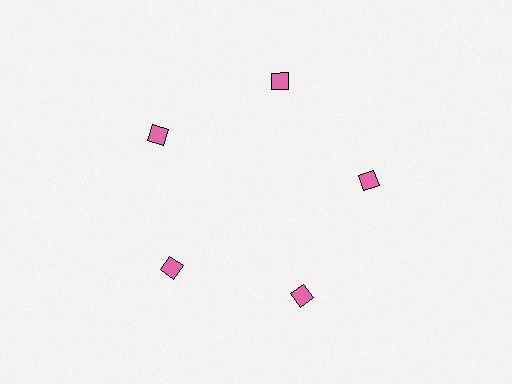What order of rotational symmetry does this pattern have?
This pattern has 5-fold rotational symmetry.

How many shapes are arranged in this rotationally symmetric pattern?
There are 5 shapes, arranged in 5 groups of 1.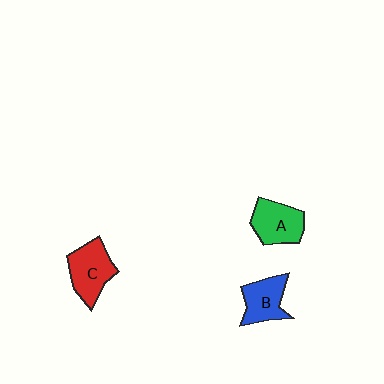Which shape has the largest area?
Shape C (red).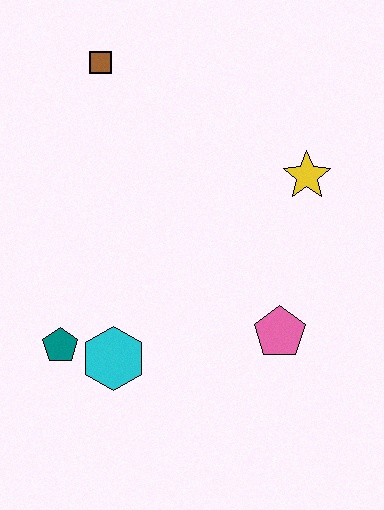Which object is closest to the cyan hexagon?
The teal pentagon is closest to the cyan hexagon.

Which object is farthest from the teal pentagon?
The yellow star is farthest from the teal pentagon.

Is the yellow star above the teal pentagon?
Yes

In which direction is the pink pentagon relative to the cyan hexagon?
The pink pentagon is to the right of the cyan hexagon.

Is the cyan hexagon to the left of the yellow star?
Yes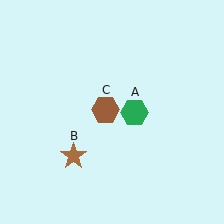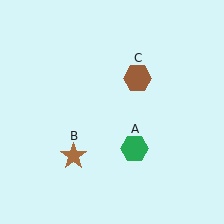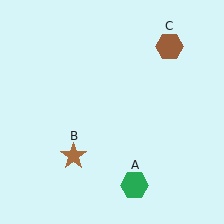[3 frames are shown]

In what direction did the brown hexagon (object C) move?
The brown hexagon (object C) moved up and to the right.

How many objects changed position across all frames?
2 objects changed position: green hexagon (object A), brown hexagon (object C).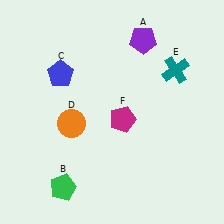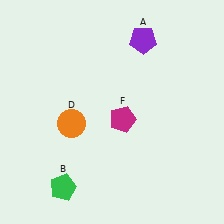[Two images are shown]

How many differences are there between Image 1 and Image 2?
There are 2 differences between the two images.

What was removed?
The teal cross (E), the blue pentagon (C) were removed in Image 2.